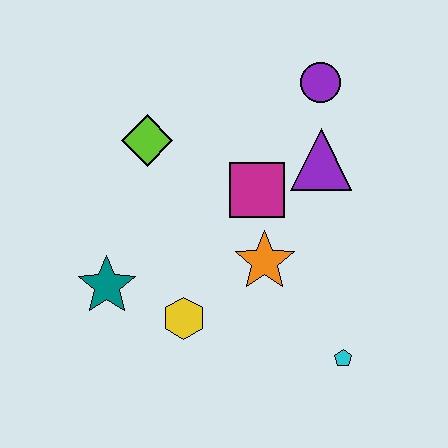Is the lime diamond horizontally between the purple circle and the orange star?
No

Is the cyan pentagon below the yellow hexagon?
Yes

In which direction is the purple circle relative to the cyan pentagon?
The purple circle is above the cyan pentagon.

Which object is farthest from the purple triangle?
The teal star is farthest from the purple triangle.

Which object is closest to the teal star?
The yellow hexagon is closest to the teal star.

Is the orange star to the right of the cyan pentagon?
No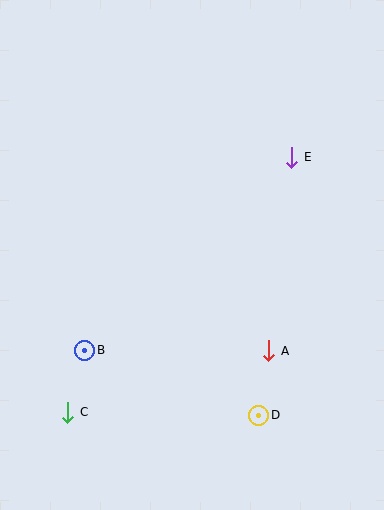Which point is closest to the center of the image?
Point A at (269, 351) is closest to the center.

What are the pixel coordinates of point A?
Point A is at (269, 351).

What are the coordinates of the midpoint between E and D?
The midpoint between E and D is at (275, 286).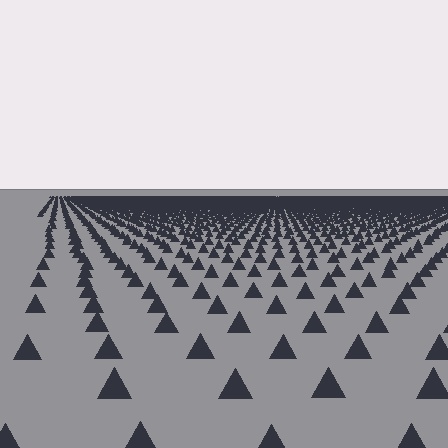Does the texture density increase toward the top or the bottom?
Density increases toward the top.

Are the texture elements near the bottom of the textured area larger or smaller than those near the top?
Larger. Near the bottom, elements are closer to the viewer and appear at a bigger on-screen size.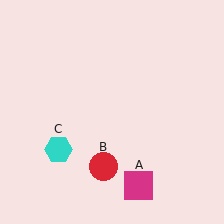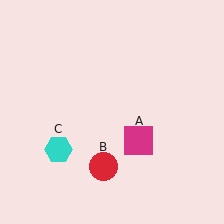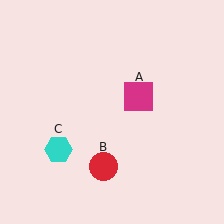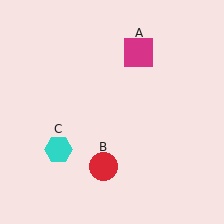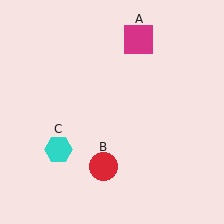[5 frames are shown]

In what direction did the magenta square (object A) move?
The magenta square (object A) moved up.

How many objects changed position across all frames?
1 object changed position: magenta square (object A).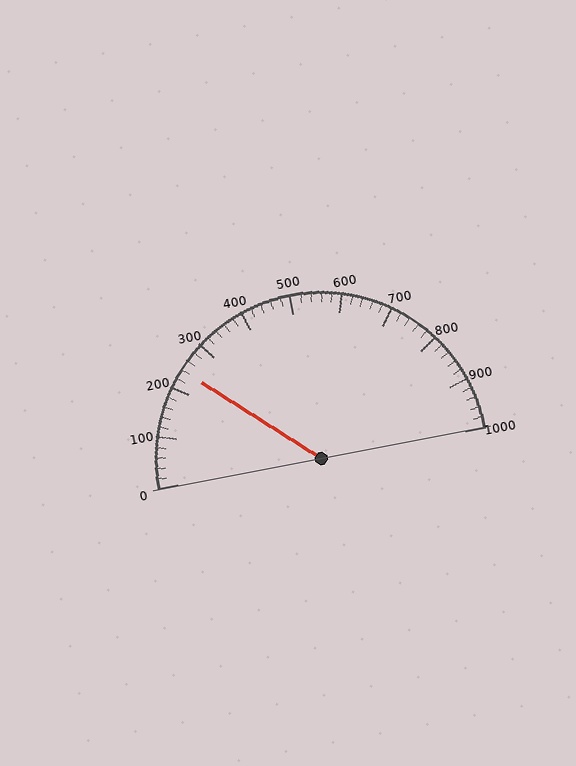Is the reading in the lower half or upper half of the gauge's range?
The reading is in the lower half of the range (0 to 1000).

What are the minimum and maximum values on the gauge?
The gauge ranges from 0 to 1000.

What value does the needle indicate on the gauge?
The needle indicates approximately 240.